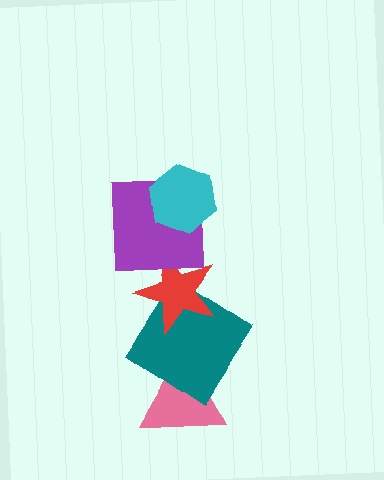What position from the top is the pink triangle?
The pink triangle is 5th from the top.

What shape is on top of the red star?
The purple square is on top of the red star.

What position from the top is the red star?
The red star is 3rd from the top.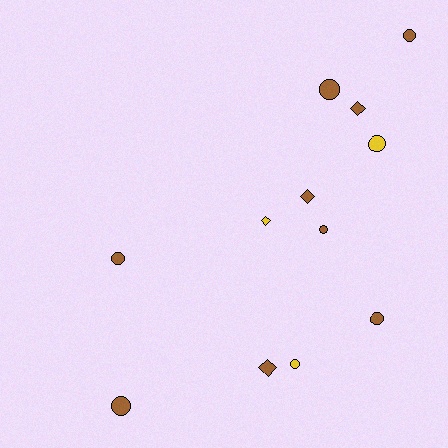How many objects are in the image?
There are 12 objects.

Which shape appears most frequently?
Circle, with 8 objects.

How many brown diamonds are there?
There are 3 brown diamonds.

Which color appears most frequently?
Brown, with 9 objects.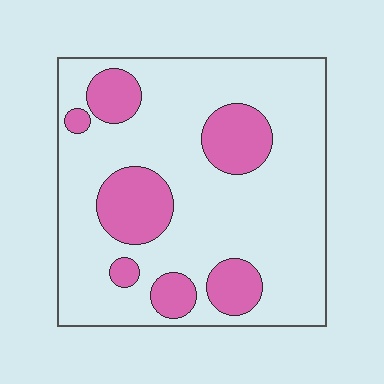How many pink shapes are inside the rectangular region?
7.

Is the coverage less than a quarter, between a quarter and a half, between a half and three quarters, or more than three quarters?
Less than a quarter.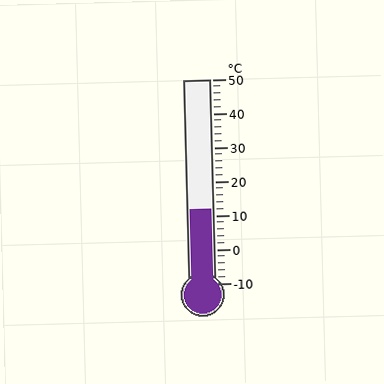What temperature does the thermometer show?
The thermometer shows approximately 12°C.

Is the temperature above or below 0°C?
The temperature is above 0°C.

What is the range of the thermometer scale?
The thermometer scale ranges from -10°C to 50°C.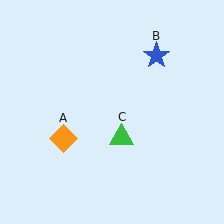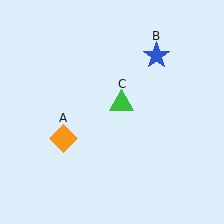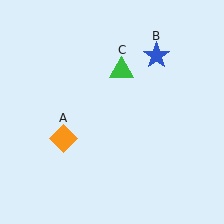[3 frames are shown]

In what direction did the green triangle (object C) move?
The green triangle (object C) moved up.